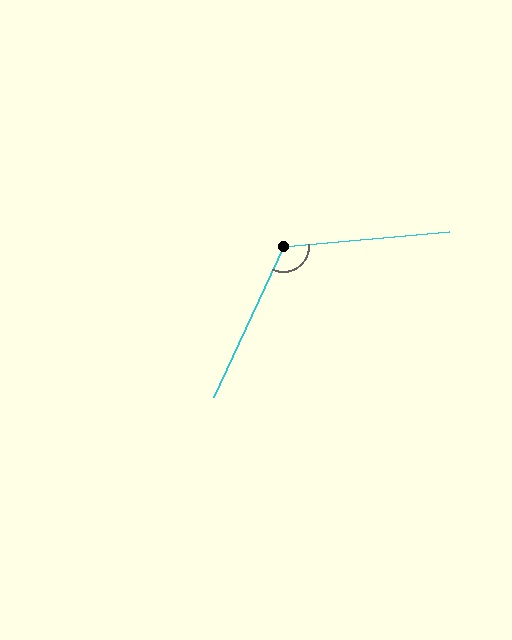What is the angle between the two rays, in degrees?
Approximately 120 degrees.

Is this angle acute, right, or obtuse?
It is obtuse.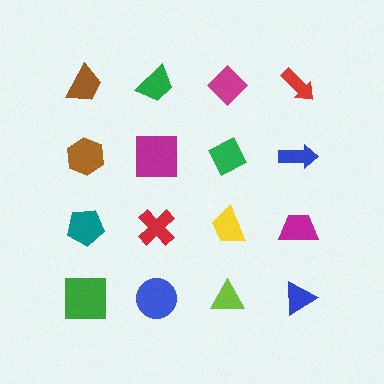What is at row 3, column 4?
A magenta trapezoid.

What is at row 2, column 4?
A blue arrow.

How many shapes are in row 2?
4 shapes.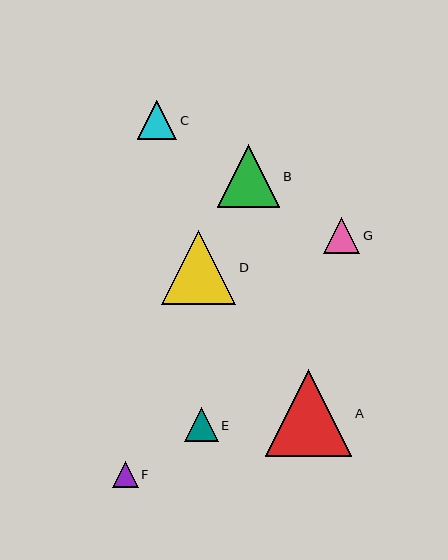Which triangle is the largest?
Triangle A is the largest with a size of approximately 87 pixels.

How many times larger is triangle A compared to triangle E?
Triangle A is approximately 2.6 times the size of triangle E.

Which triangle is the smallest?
Triangle F is the smallest with a size of approximately 26 pixels.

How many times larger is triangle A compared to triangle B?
Triangle A is approximately 1.4 times the size of triangle B.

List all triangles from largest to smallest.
From largest to smallest: A, D, B, C, G, E, F.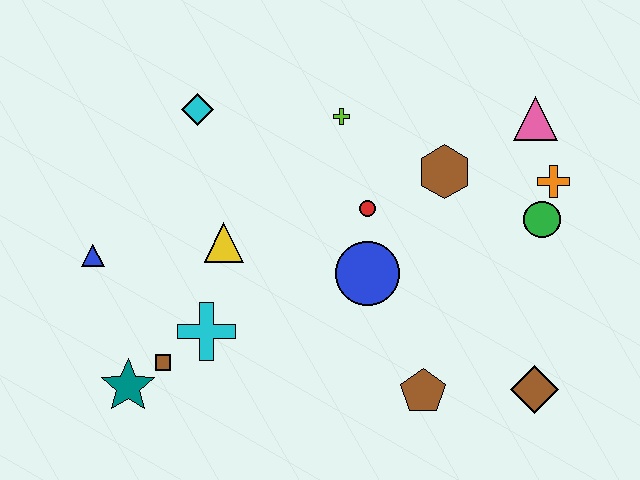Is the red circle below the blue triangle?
No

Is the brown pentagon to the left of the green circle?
Yes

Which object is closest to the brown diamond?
The brown pentagon is closest to the brown diamond.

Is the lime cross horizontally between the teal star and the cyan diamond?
No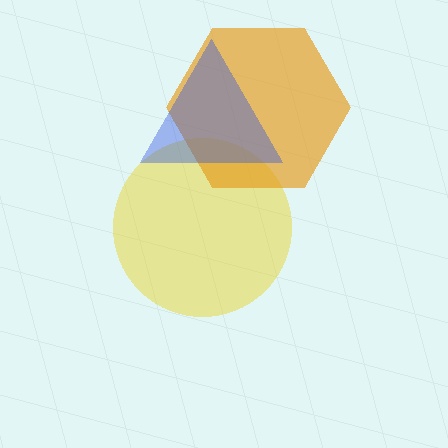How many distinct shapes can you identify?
There are 3 distinct shapes: a yellow circle, an orange hexagon, a blue triangle.